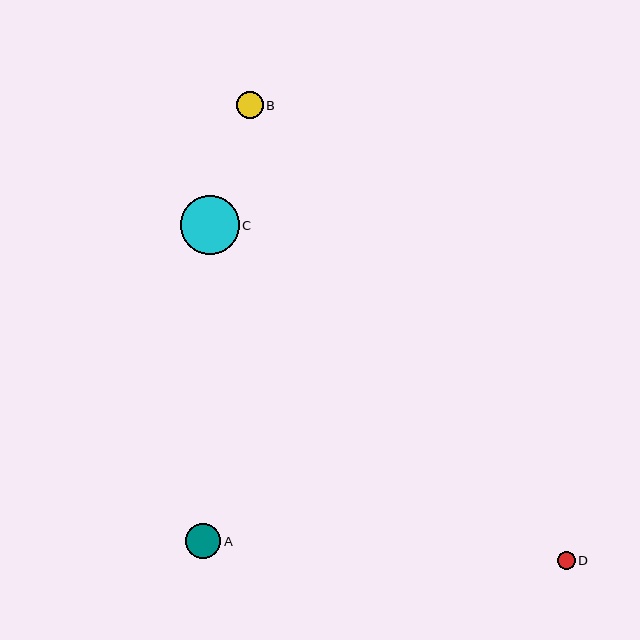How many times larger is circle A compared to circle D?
Circle A is approximately 2.0 times the size of circle D.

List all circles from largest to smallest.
From largest to smallest: C, A, B, D.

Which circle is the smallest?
Circle D is the smallest with a size of approximately 18 pixels.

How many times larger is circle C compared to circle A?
Circle C is approximately 1.7 times the size of circle A.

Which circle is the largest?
Circle C is the largest with a size of approximately 59 pixels.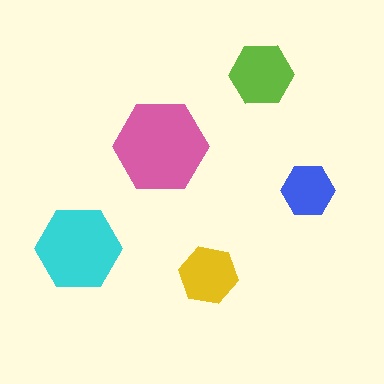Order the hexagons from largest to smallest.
the pink one, the cyan one, the lime one, the yellow one, the blue one.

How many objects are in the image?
There are 5 objects in the image.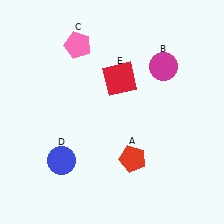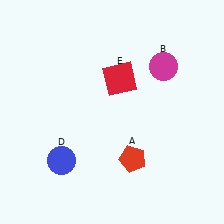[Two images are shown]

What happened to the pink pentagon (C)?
The pink pentagon (C) was removed in Image 2. It was in the top-left area of Image 1.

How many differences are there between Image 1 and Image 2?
There is 1 difference between the two images.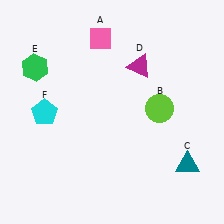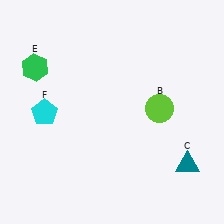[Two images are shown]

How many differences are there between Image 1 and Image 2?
There are 2 differences between the two images.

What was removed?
The magenta triangle (D), the pink diamond (A) were removed in Image 2.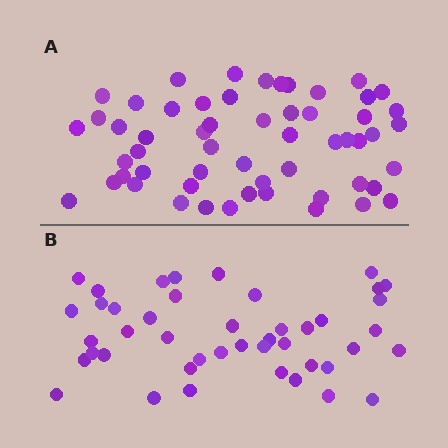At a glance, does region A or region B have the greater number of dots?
Region A (the top region) has more dots.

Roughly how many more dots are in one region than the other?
Region A has roughly 12 or so more dots than region B.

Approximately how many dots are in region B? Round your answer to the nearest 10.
About 40 dots. (The exact count is 44, which rounds to 40.)